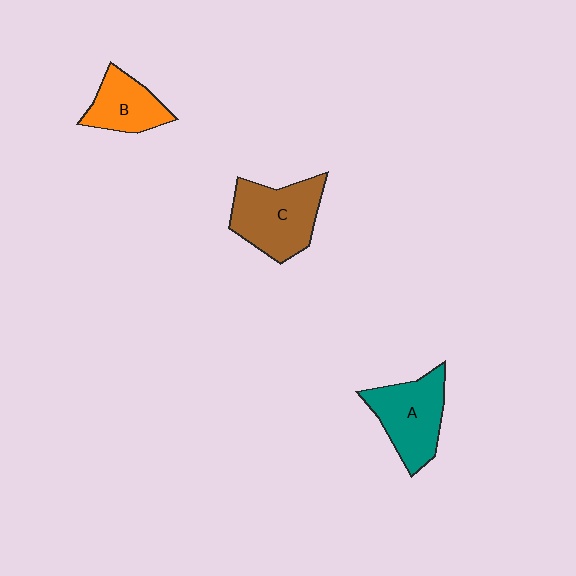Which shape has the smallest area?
Shape B (orange).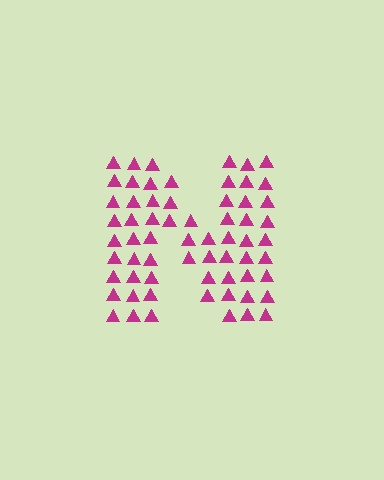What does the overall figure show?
The overall figure shows the letter N.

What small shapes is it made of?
It is made of small triangles.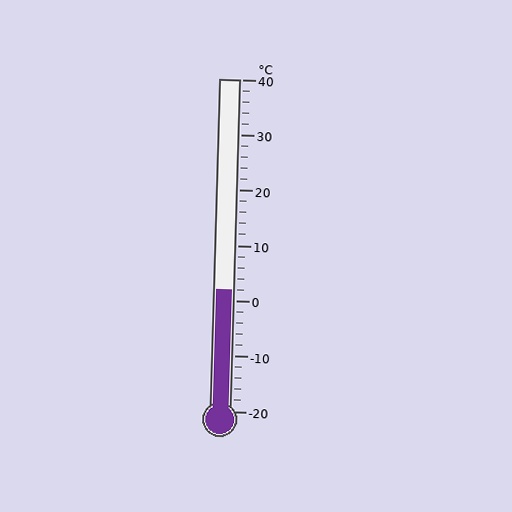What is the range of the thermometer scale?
The thermometer scale ranges from -20°C to 40°C.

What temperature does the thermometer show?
The thermometer shows approximately 2°C.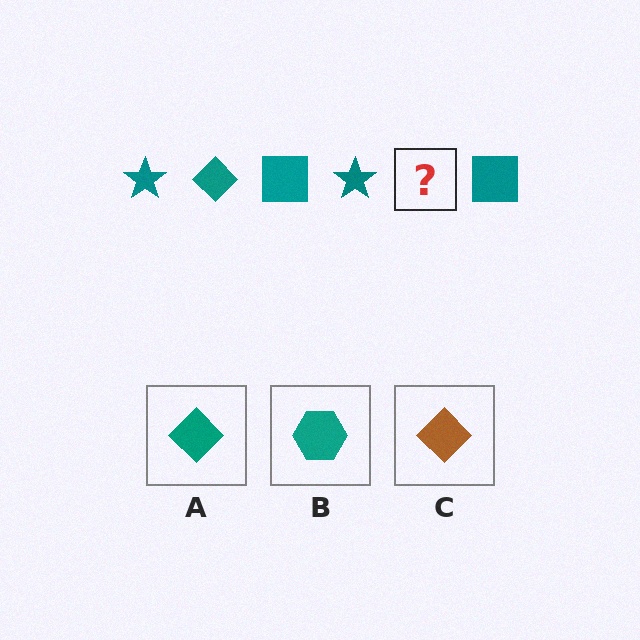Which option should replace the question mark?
Option A.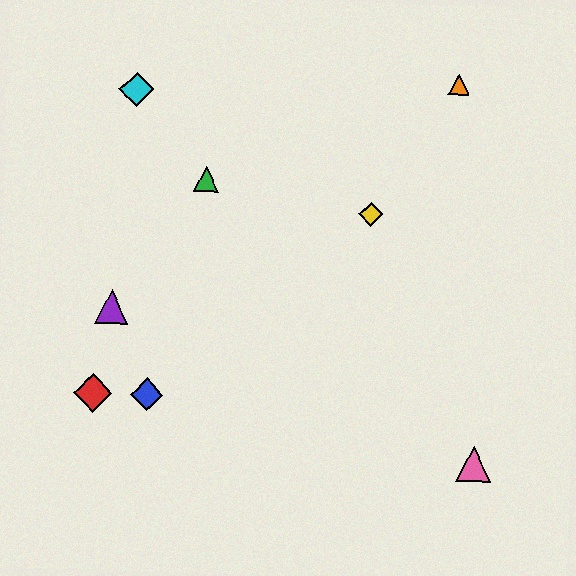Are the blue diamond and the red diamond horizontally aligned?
Yes, both are at y≈394.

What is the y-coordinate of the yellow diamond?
The yellow diamond is at y≈214.